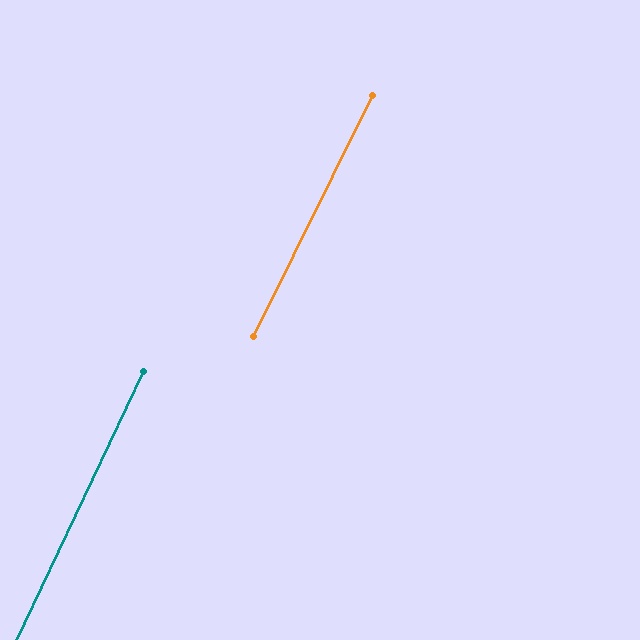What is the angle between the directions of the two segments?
Approximately 1 degree.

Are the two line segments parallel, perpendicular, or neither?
Parallel — their directions differ by only 1.0°.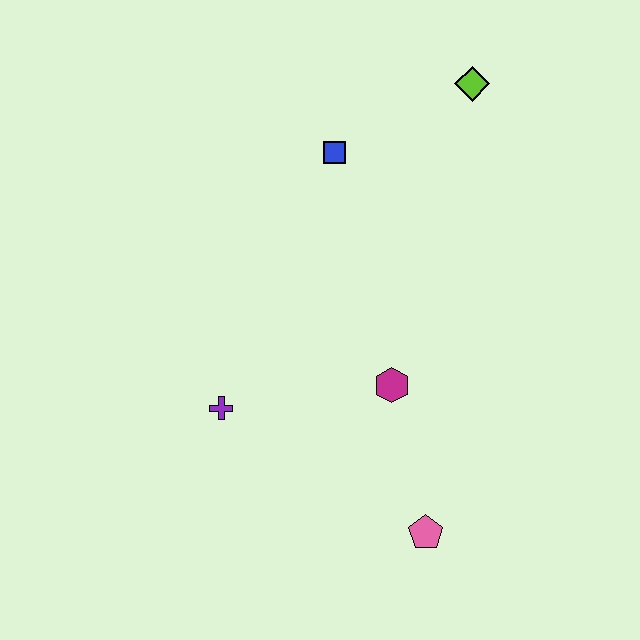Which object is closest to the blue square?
The lime diamond is closest to the blue square.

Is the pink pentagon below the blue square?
Yes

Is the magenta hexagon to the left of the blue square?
No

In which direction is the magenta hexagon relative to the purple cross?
The magenta hexagon is to the right of the purple cross.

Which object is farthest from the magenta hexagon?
The lime diamond is farthest from the magenta hexagon.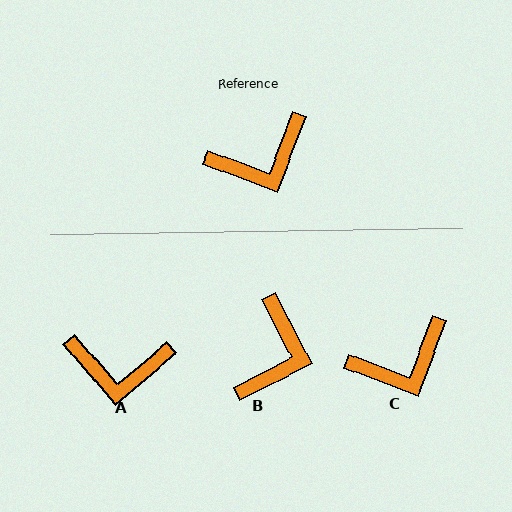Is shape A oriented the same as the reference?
No, it is off by about 29 degrees.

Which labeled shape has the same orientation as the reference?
C.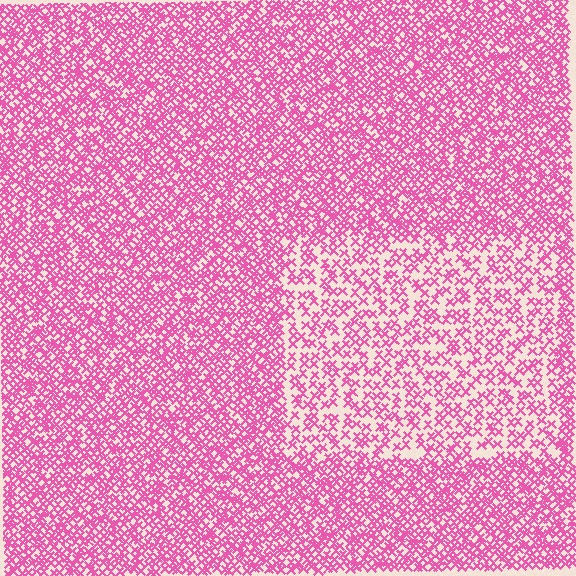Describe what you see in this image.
The image contains small pink elements arranged at two different densities. A rectangle-shaped region is visible where the elements are less densely packed than the surrounding area.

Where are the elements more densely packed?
The elements are more densely packed outside the rectangle boundary.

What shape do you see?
I see a rectangle.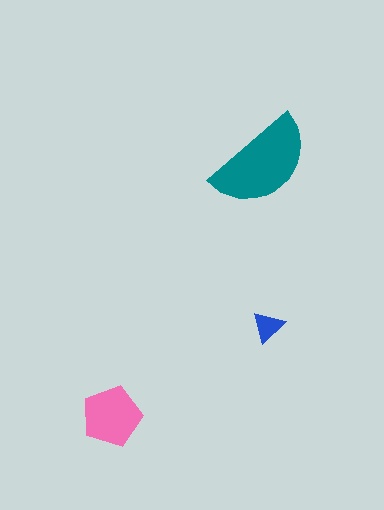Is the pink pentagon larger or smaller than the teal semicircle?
Smaller.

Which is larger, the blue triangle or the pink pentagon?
The pink pentagon.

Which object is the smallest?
The blue triangle.